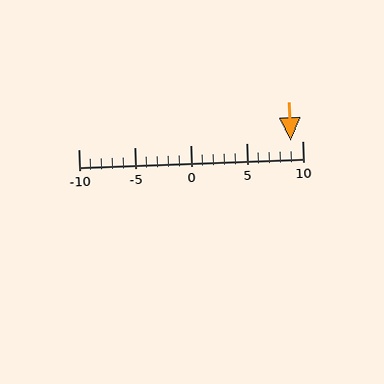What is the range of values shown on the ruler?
The ruler shows values from -10 to 10.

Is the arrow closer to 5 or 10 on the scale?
The arrow is closer to 10.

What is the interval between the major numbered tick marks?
The major tick marks are spaced 5 units apart.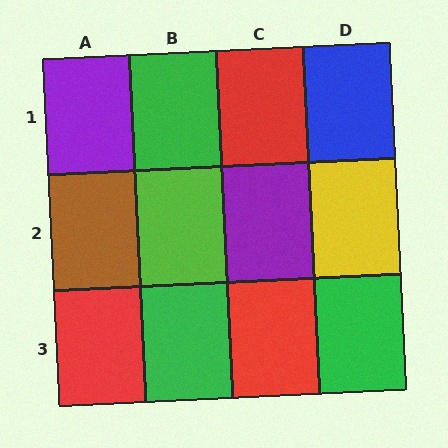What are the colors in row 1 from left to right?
Purple, green, red, blue.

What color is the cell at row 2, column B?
Lime.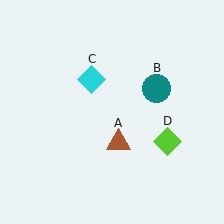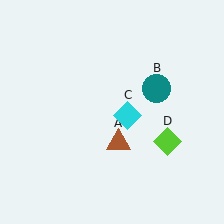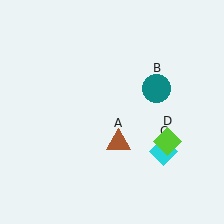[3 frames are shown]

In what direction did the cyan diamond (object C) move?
The cyan diamond (object C) moved down and to the right.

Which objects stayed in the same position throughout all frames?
Brown triangle (object A) and teal circle (object B) and lime diamond (object D) remained stationary.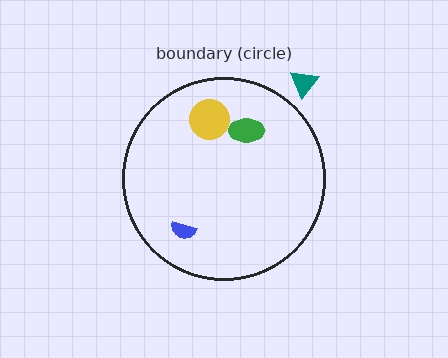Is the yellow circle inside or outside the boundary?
Inside.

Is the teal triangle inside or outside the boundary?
Outside.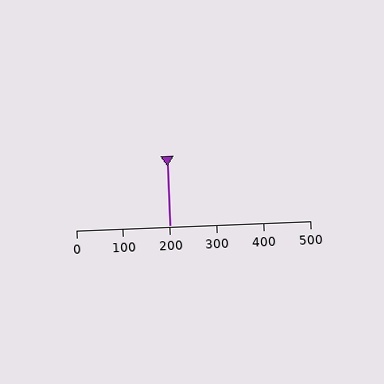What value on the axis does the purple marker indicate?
The marker indicates approximately 200.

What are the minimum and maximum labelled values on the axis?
The axis runs from 0 to 500.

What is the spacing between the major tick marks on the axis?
The major ticks are spaced 100 apart.